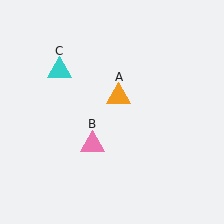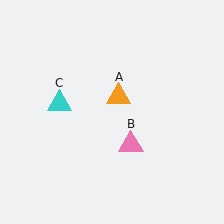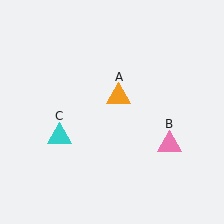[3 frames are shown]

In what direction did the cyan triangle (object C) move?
The cyan triangle (object C) moved down.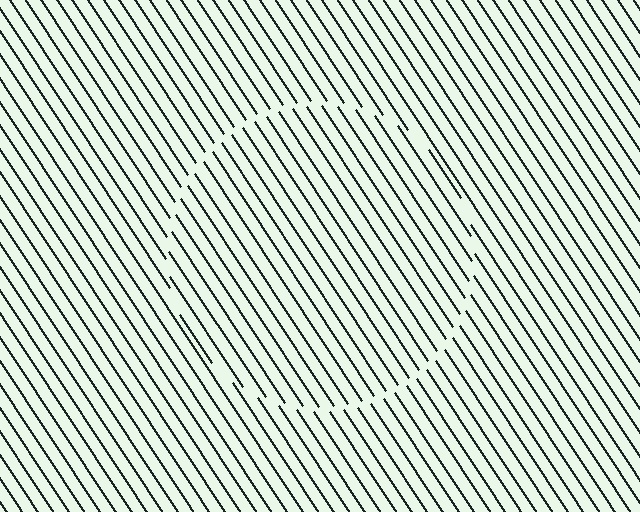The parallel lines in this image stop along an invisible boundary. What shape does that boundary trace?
An illusory circle. The interior of the shape contains the same grating, shifted by half a period — the contour is defined by the phase discontinuity where line-ends from the inner and outer gratings abut.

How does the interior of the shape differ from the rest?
The interior of the shape contains the same grating, shifted by half a period — the contour is defined by the phase discontinuity where line-ends from the inner and outer gratings abut.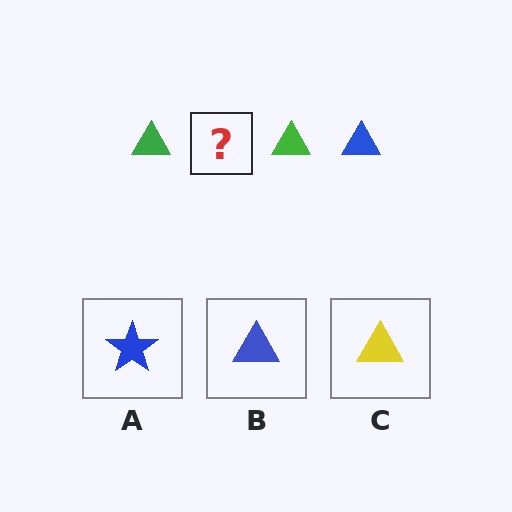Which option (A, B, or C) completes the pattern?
B.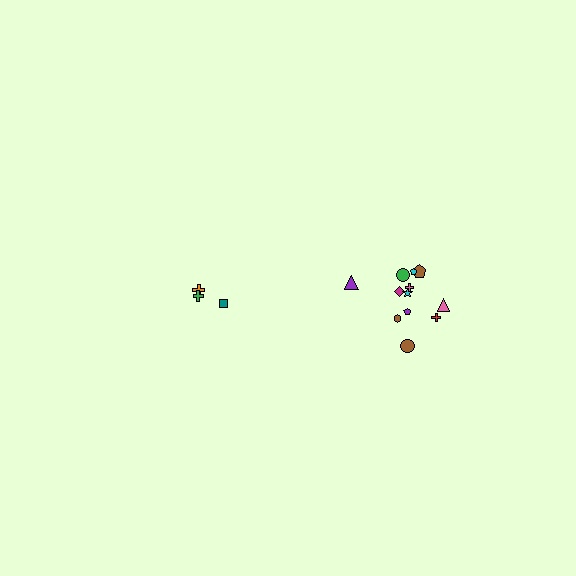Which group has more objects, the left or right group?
The right group.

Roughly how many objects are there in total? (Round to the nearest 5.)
Roughly 15 objects in total.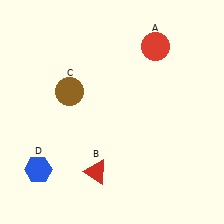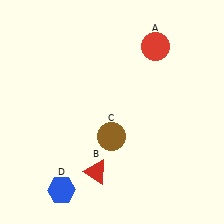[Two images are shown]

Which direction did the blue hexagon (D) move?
The blue hexagon (D) moved right.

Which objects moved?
The objects that moved are: the brown circle (C), the blue hexagon (D).